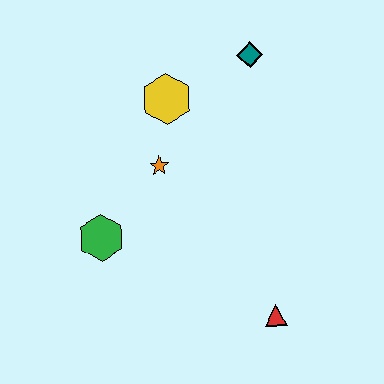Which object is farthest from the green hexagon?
The teal diamond is farthest from the green hexagon.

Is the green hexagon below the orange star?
Yes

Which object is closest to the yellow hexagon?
The orange star is closest to the yellow hexagon.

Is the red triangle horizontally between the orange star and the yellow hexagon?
No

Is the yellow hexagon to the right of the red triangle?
No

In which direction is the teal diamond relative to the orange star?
The teal diamond is above the orange star.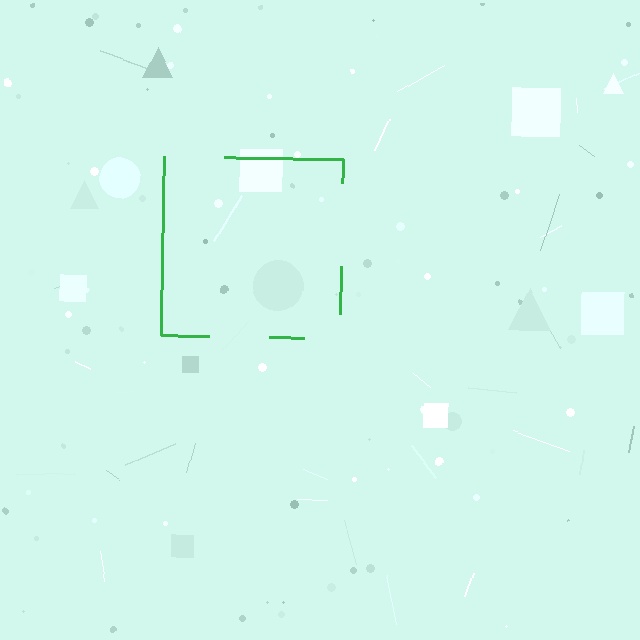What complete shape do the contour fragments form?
The contour fragments form a square.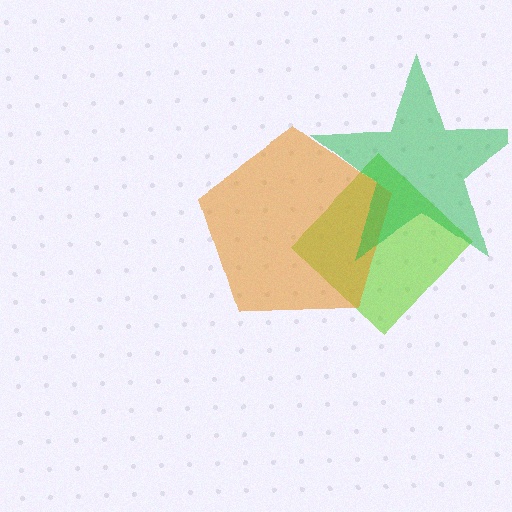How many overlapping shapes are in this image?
There are 3 overlapping shapes in the image.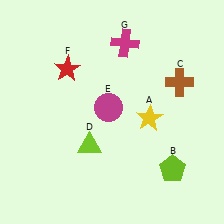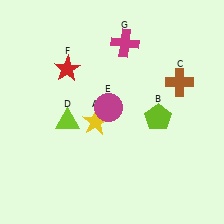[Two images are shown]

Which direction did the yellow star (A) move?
The yellow star (A) moved left.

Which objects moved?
The objects that moved are: the yellow star (A), the lime pentagon (B), the lime triangle (D).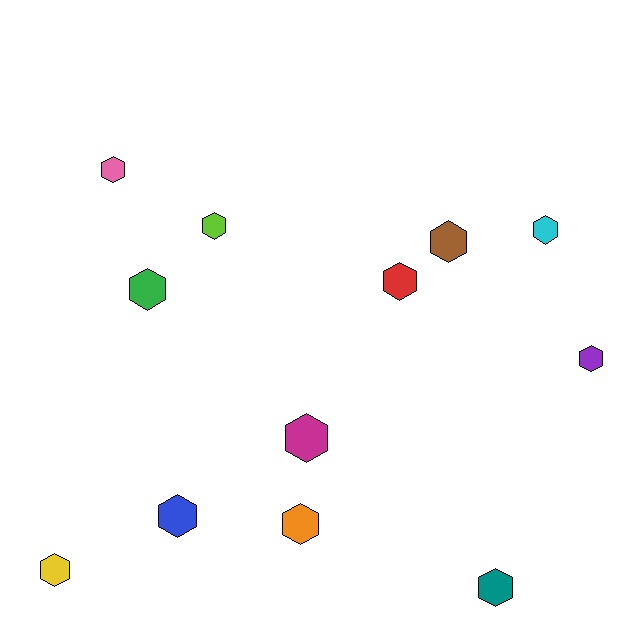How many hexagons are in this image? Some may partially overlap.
There are 12 hexagons.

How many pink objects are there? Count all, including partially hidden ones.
There is 1 pink object.